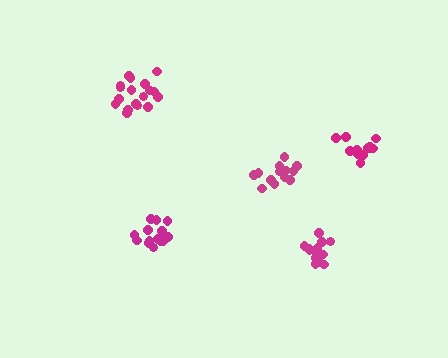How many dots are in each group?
Group 1: 14 dots, Group 2: 15 dots, Group 3: 13 dots, Group 4: 18 dots, Group 5: 14 dots (74 total).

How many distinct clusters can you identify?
There are 5 distinct clusters.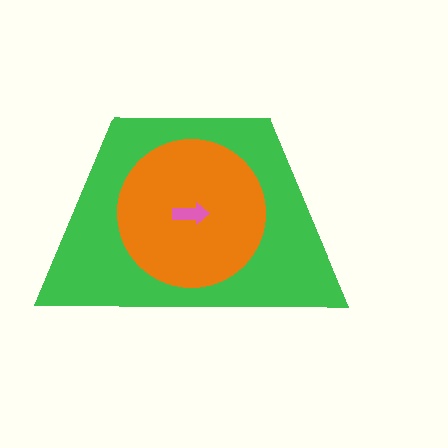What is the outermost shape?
The green trapezoid.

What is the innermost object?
The pink arrow.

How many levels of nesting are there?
3.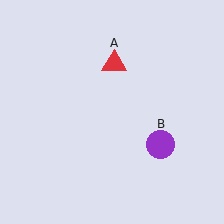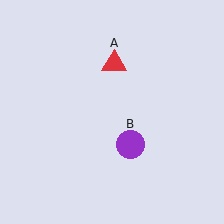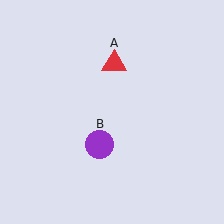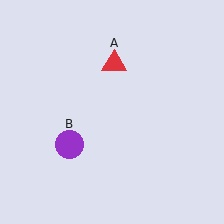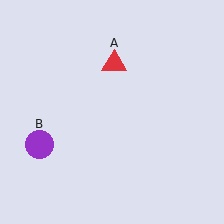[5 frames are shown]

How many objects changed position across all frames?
1 object changed position: purple circle (object B).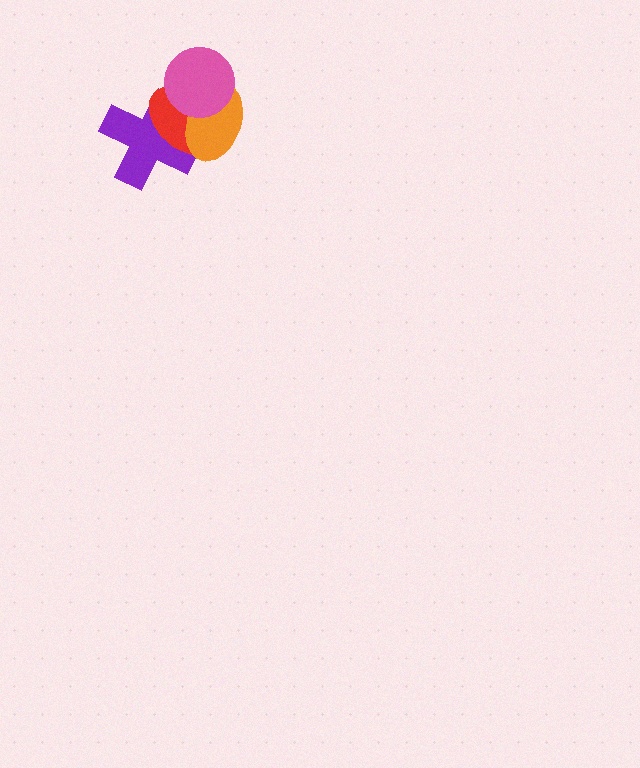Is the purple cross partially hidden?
Yes, it is partially covered by another shape.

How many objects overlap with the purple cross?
3 objects overlap with the purple cross.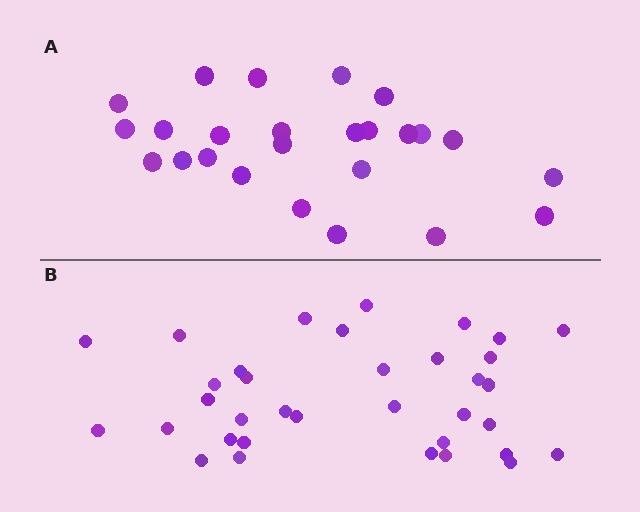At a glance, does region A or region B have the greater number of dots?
Region B (the bottom region) has more dots.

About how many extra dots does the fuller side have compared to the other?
Region B has roughly 10 or so more dots than region A.